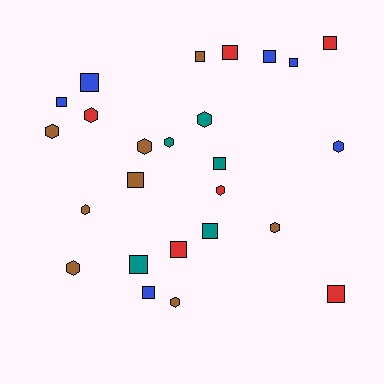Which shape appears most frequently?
Square, with 14 objects.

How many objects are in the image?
There are 25 objects.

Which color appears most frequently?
Brown, with 8 objects.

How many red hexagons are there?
There are 2 red hexagons.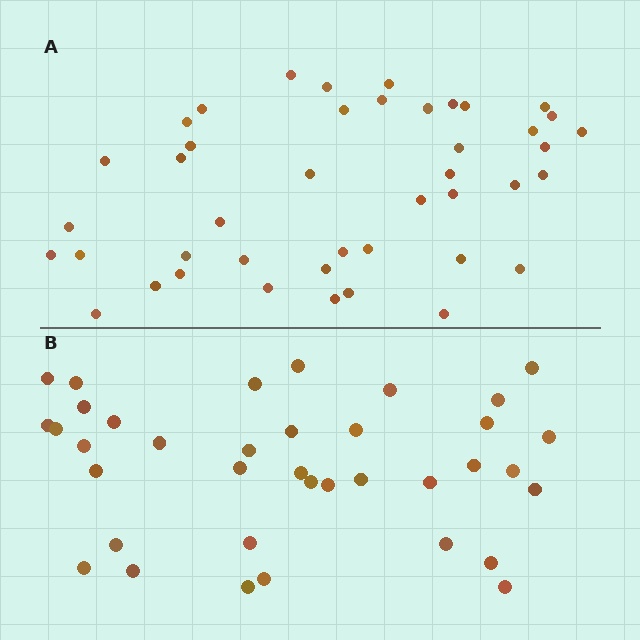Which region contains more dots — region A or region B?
Region A (the top region) has more dots.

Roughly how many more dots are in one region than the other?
Region A has about 6 more dots than region B.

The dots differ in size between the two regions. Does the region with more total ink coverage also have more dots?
No. Region B has more total ink coverage because its dots are larger, but region A actually contains more individual dots. Total area can be misleading — the number of items is what matters here.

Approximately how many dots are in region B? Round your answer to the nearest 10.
About 40 dots. (The exact count is 37, which rounds to 40.)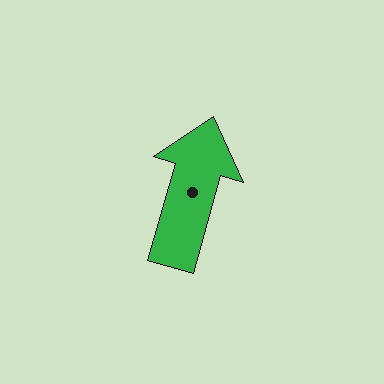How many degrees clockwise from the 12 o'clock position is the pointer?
Approximately 16 degrees.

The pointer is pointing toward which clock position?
Roughly 1 o'clock.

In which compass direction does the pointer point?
North.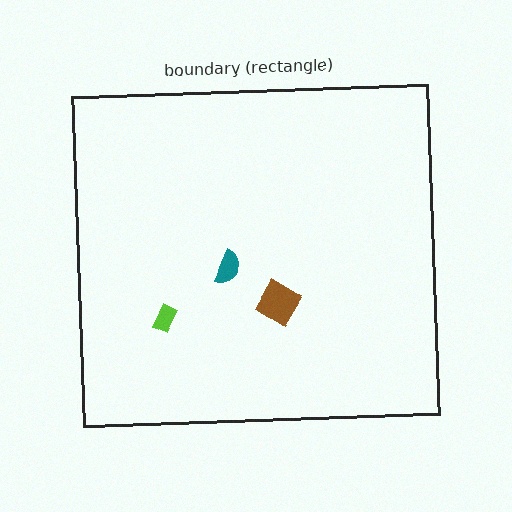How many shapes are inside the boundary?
3 inside, 0 outside.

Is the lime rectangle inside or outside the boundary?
Inside.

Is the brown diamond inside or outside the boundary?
Inside.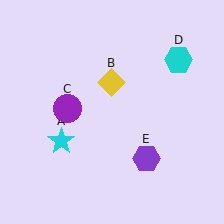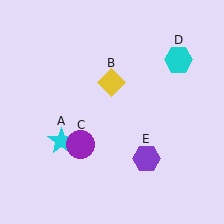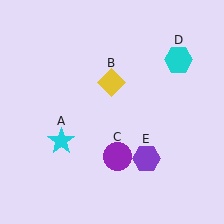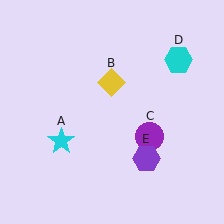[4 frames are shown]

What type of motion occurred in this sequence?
The purple circle (object C) rotated counterclockwise around the center of the scene.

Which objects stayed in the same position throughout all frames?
Cyan star (object A) and yellow diamond (object B) and cyan hexagon (object D) and purple hexagon (object E) remained stationary.